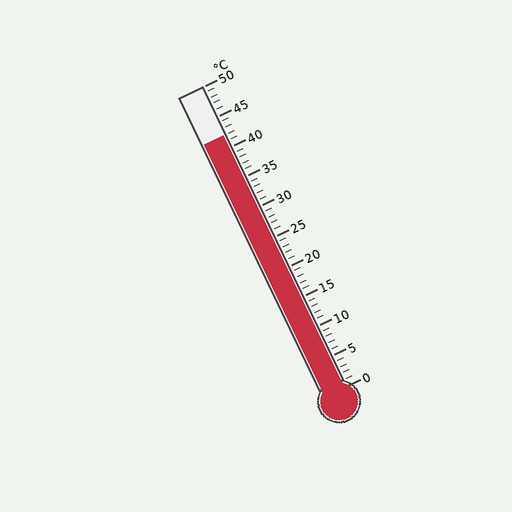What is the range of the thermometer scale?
The thermometer scale ranges from 0°C to 50°C.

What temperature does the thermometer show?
The thermometer shows approximately 42°C.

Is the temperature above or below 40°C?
The temperature is above 40°C.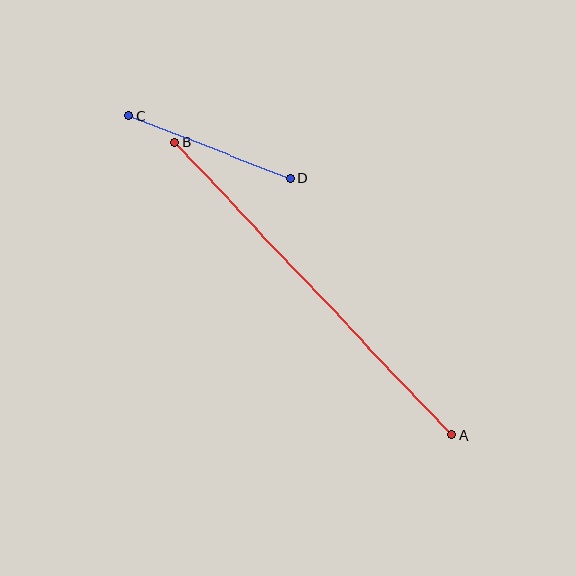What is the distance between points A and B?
The distance is approximately 403 pixels.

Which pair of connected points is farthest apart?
Points A and B are farthest apart.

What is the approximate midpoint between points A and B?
The midpoint is at approximately (313, 289) pixels.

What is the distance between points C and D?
The distance is approximately 172 pixels.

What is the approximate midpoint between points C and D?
The midpoint is at approximately (210, 147) pixels.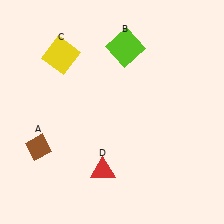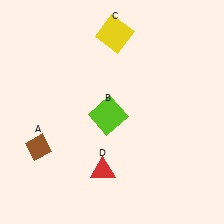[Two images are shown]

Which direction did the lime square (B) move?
The lime square (B) moved down.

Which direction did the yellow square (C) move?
The yellow square (C) moved right.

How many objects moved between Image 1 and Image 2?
2 objects moved between the two images.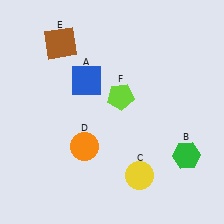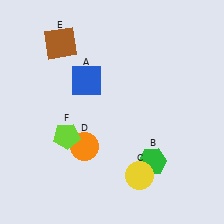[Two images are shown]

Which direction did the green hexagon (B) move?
The green hexagon (B) moved left.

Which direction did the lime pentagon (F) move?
The lime pentagon (F) moved left.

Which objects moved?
The objects that moved are: the green hexagon (B), the lime pentagon (F).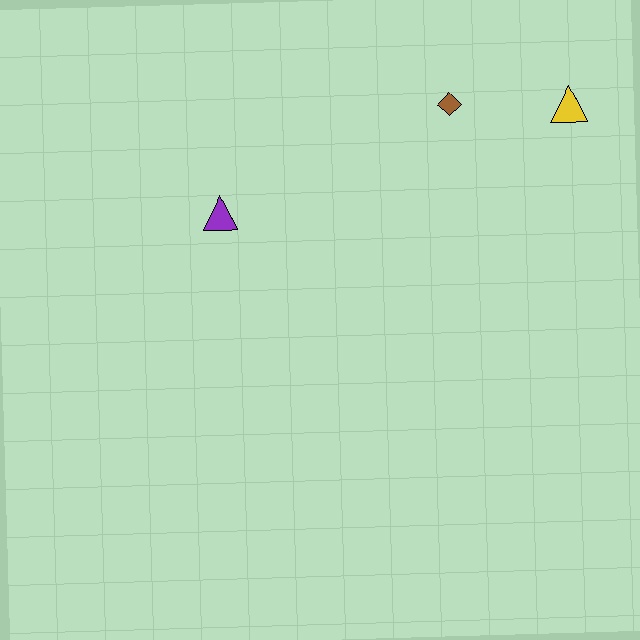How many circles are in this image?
There are no circles.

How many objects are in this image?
There are 3 objects.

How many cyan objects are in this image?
There are no cyan objects.